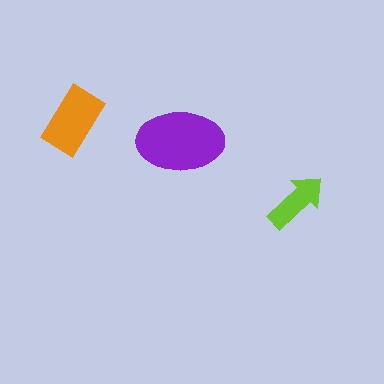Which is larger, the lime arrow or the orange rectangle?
The orange rectangle.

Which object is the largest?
The purple ellipse.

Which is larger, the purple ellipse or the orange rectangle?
The purple ellipse.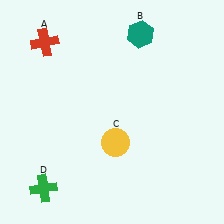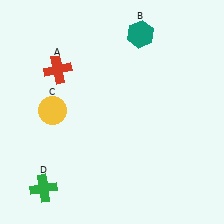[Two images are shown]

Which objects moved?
The objects that moved are: the red cross (A), the yellow circle (C).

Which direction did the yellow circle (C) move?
The yellow circle (C) moved left.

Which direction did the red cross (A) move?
The red cross (A) moved down.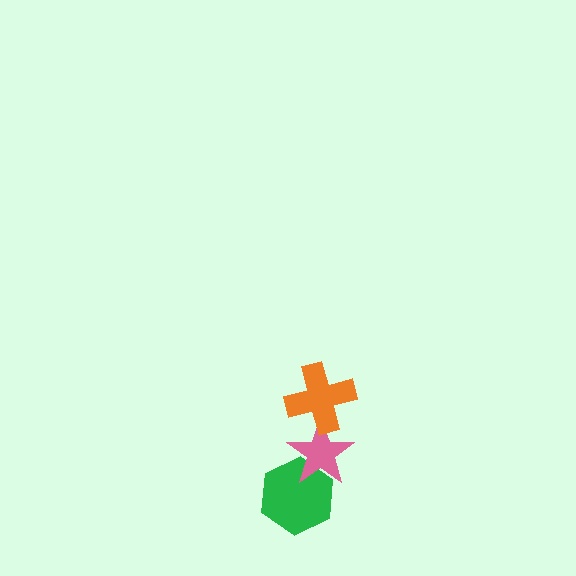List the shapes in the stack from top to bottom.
From top to bottom: the orange cross, the pink star, the green hexagon.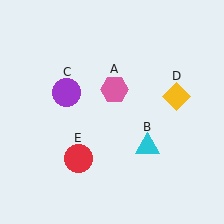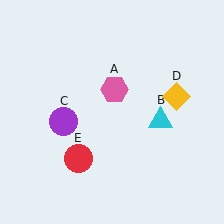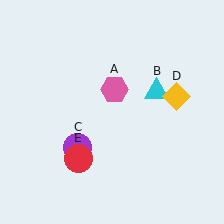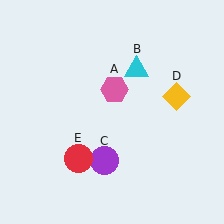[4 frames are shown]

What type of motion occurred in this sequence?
The cyan triangle (object B), purple circle (object C) rotated counterclockwise around the center of the scene.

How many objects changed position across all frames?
2 objects changed position: cyan triangle (object B), purple circle (object C).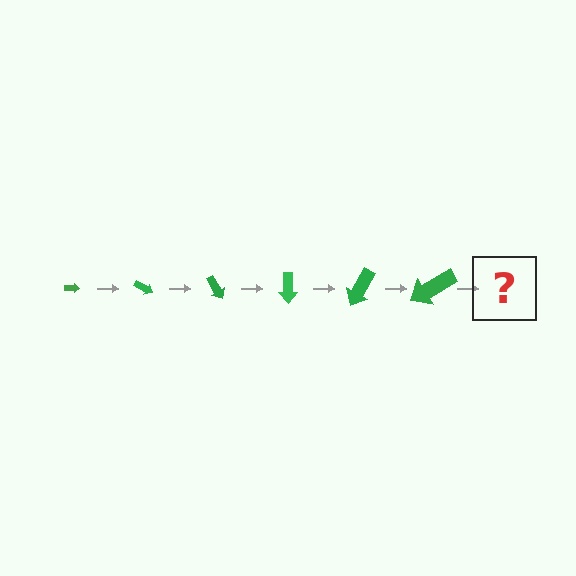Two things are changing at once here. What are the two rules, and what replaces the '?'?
The two rules are that the arrow grows larger each step and it rotates 30 degrees each step. The '?' should be an arrow, larger than the previous one and rotated 180 degrees from the start.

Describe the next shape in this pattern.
It should be an arrow, larger than the previous one and rotated 180 degrees from the start.